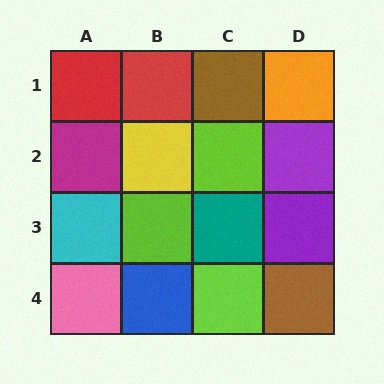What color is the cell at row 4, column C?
Lime.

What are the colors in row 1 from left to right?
Red, red, brown, orange.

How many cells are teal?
1 cell is teal.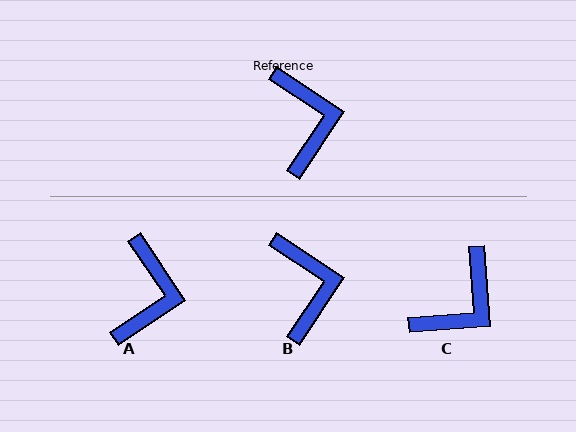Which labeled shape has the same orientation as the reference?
B.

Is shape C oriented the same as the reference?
No, it is off by about 52 degrees.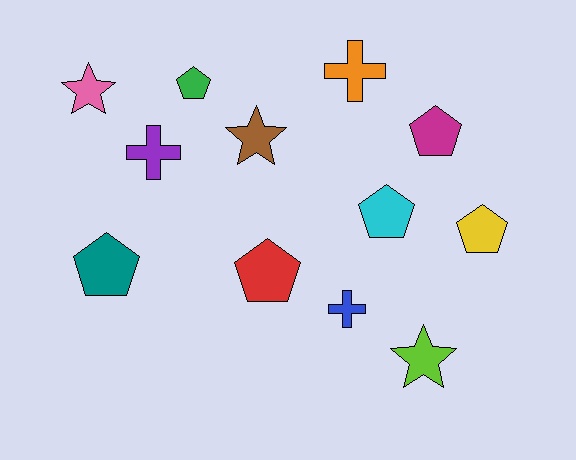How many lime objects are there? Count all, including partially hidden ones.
There is 1 lime object.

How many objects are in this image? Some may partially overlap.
There are 12 objects.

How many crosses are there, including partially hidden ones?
There are 3 crosses.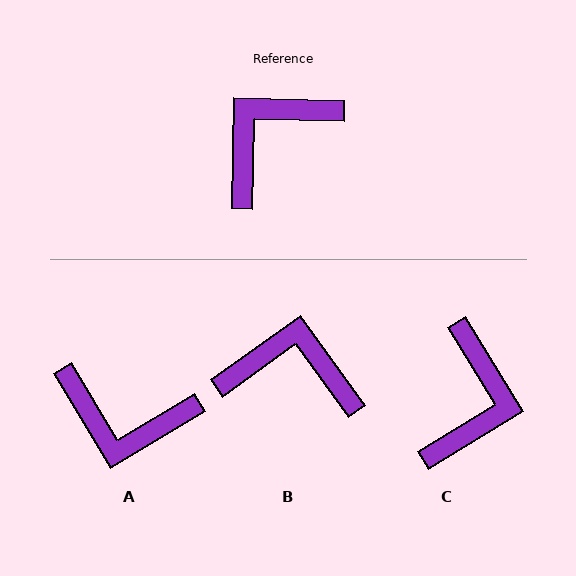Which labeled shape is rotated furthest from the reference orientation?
C, about 147 degrees away.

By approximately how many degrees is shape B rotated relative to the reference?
Approximately 53 degrees clockwise.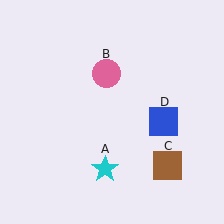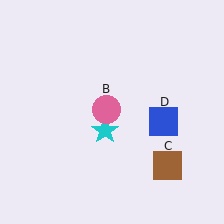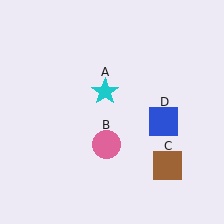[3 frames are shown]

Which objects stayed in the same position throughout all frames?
Brown square (object C) and blue square (object D) remained stationary.